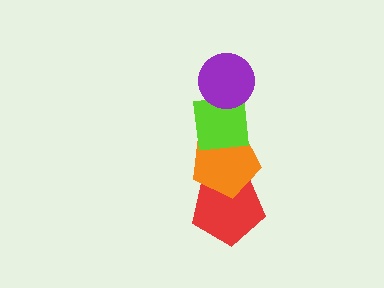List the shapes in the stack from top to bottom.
From top to bottom: the purple circle, the lime square, the orange pentagon, the red pentagon.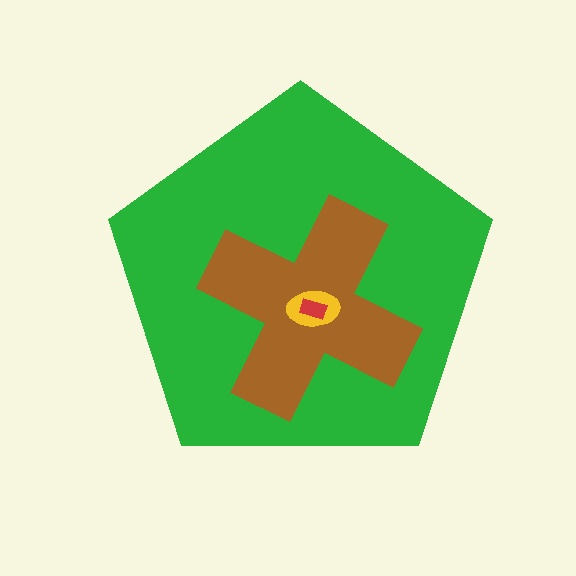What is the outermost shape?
The green pentagon.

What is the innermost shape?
The red rectangle.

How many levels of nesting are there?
4.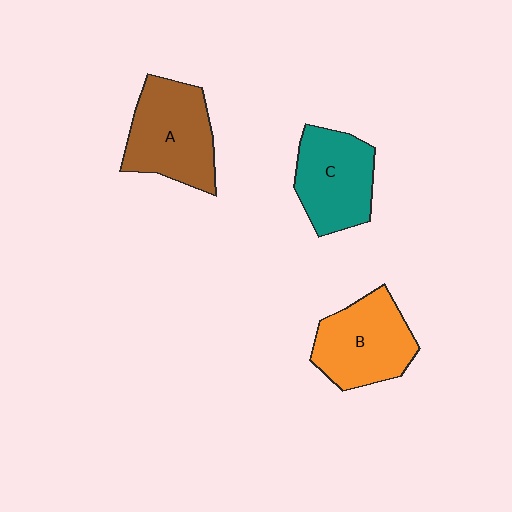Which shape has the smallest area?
Shape C (teal).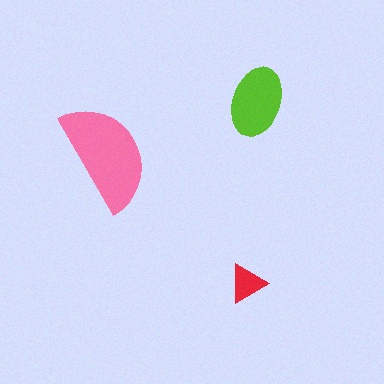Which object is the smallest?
The red triangle.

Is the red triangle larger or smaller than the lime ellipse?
Smaller.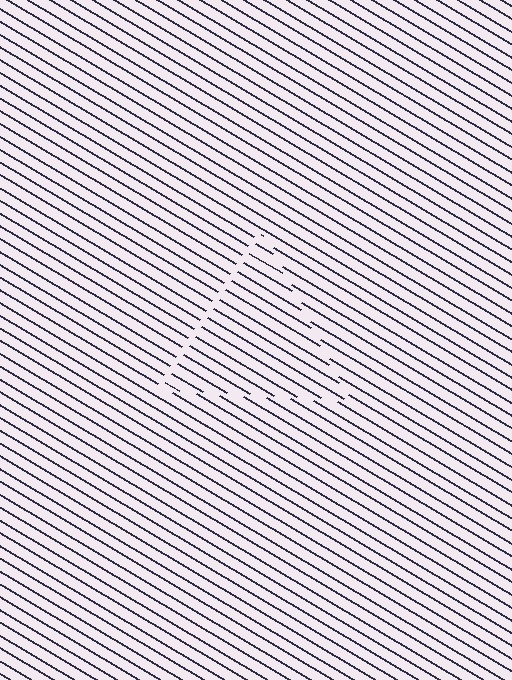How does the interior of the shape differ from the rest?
The interior of the shape contains the same grating, shifted by half a period — the contour is defined by the phase discontinuity where line-ends from the inner and outer gratings abut.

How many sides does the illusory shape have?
3 sides — the line-ends trace a triangle.